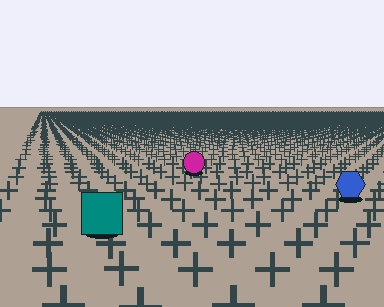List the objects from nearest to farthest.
From nearest to farthest: the teal square, the blue hexagon, the magenta circle.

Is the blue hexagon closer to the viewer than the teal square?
No. The teal square is closer — you can tell from the texture gradient: the ground texture is coarser near it.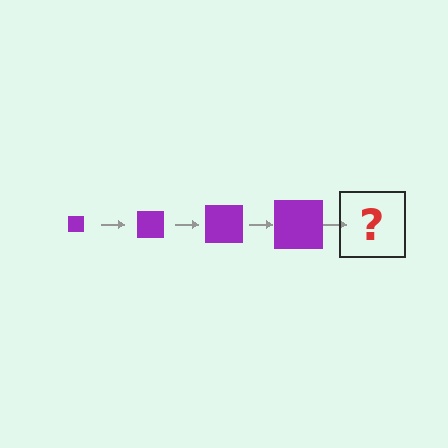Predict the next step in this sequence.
The next step is a purple square, larger than the previous one.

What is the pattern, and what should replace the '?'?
The pattern is that the square gets progressively larger each step. The '?' should be a purple square, larger than the previous one.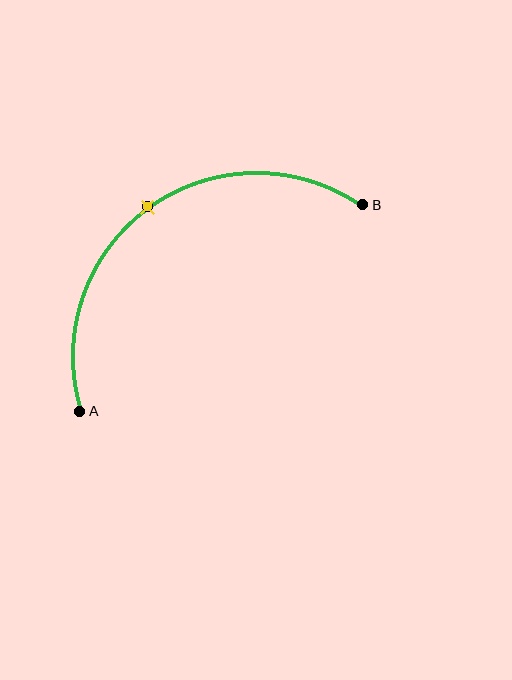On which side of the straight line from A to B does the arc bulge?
The arc bulges above and to the left of the straight line connecting A and B.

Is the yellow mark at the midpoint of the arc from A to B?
Yes. The yellow mark lies on the arc at equal arc-length from both A and B — it is the arc midpoint.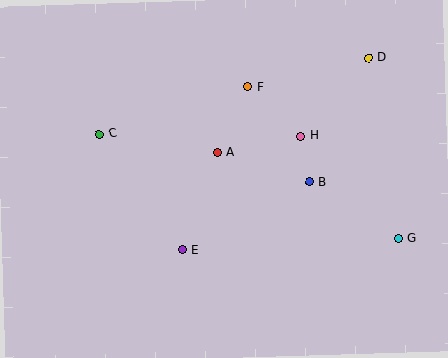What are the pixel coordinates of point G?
Point G is at (398, 239).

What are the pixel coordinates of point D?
Point D is at (369, 58).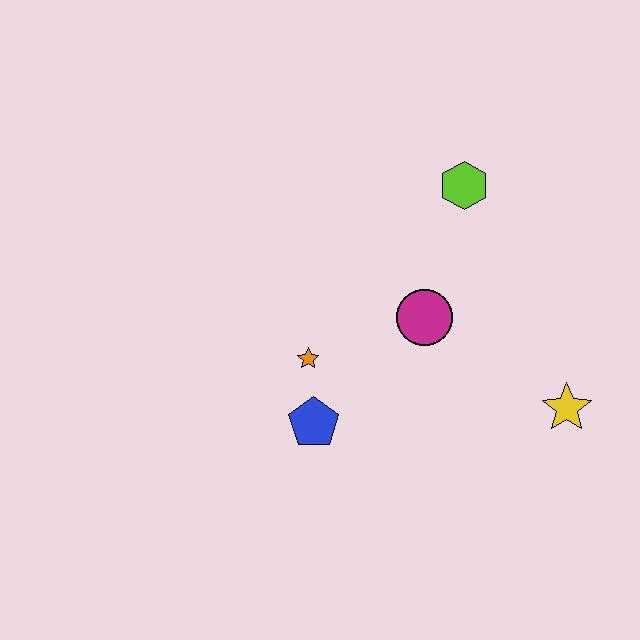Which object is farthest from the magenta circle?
The yellow star is farthest from the magenta circle.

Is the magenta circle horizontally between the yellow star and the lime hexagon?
No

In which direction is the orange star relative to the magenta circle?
The orange star is to the left of the magenta circle.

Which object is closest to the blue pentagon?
The orange star is closest to the blue pentagon.